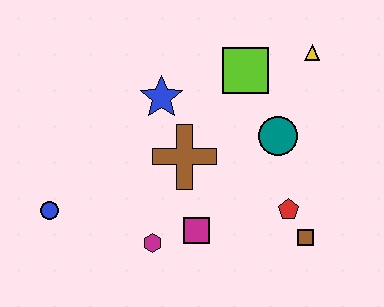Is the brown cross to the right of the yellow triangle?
No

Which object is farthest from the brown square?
The blue circle is farthest from the brown square.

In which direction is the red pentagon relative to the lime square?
The red pentagon is below the lime square.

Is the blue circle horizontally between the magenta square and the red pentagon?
No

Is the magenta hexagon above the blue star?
No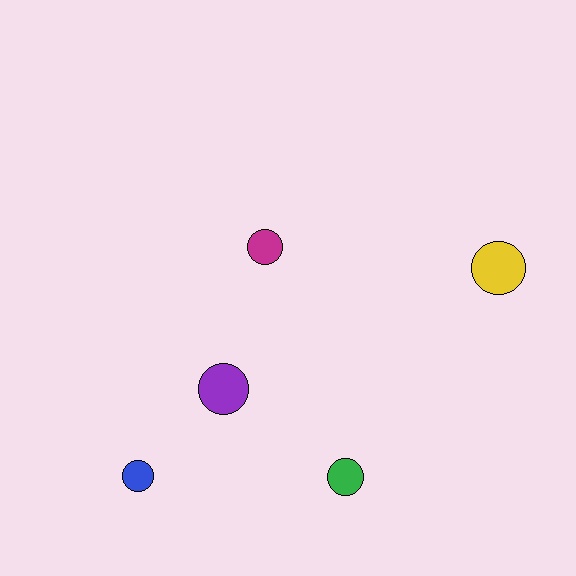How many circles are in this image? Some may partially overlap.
There are 5 circles.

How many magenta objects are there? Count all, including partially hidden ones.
There is 1 magenta object.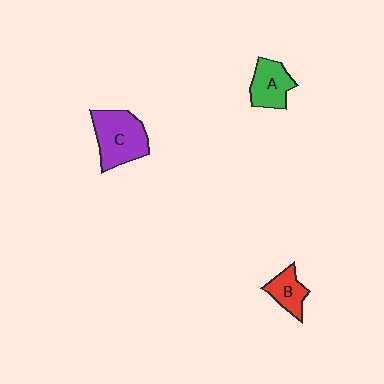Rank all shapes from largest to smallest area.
From largest to smallest: C (purple), A (green), B (red).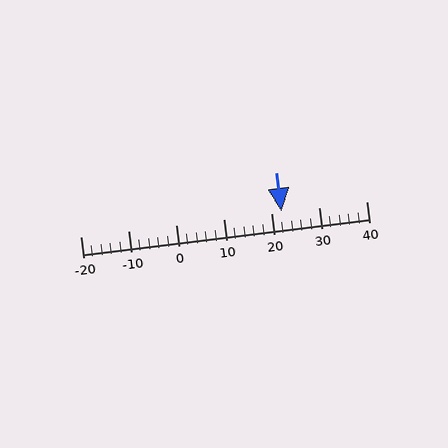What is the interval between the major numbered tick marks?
The major tick marks are spaced 10 units apart.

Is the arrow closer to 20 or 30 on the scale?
The arrow is closer to 20.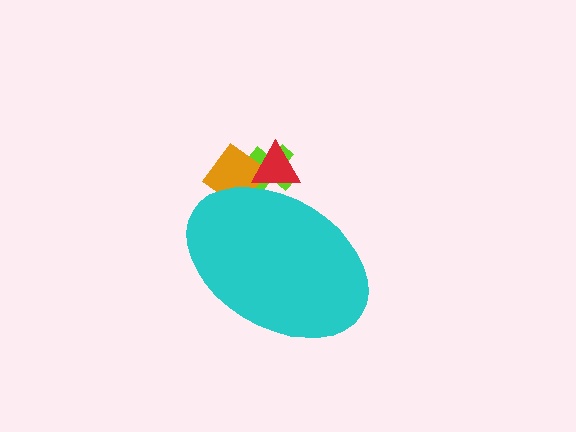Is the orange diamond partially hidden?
Yes, the orange diamond is partially hidden behind the cyan ellipse.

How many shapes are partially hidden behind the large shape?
3 shapes are partially hidden.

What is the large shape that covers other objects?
A cyan ellipse.